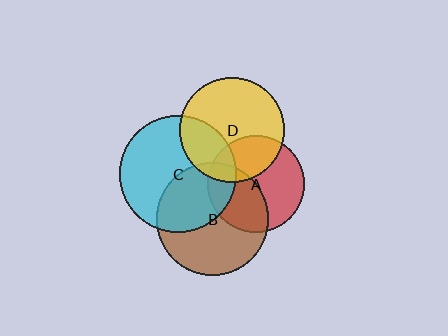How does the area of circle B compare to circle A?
Approximately 1.3 times.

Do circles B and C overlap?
Yes.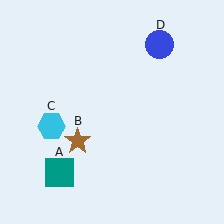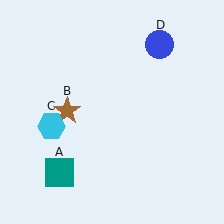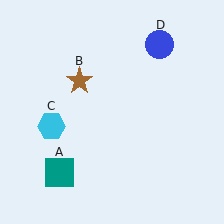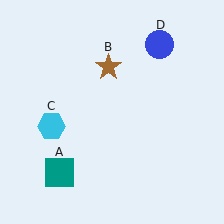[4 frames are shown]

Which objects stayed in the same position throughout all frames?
Teal square (object A) and cyan hexagon (object C) and blue circle (object D) remained stationary.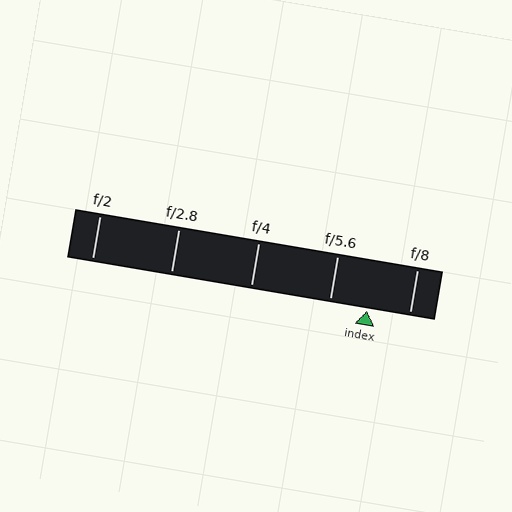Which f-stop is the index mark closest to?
The index mark is closest to f/5.6.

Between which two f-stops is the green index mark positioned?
The index mark is between f/5.6 and f/8.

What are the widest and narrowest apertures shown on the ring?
The widest aperture shown is f/2 and the narrowest is f/8.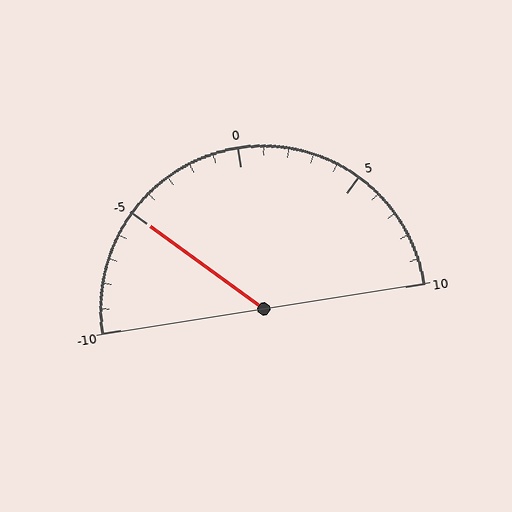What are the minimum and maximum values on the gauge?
The gauge ranges from -10 to 10.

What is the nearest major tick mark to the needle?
The nearest major tick mark is -5.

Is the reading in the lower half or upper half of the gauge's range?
The reading is in the lower half of the range (-10 to 10).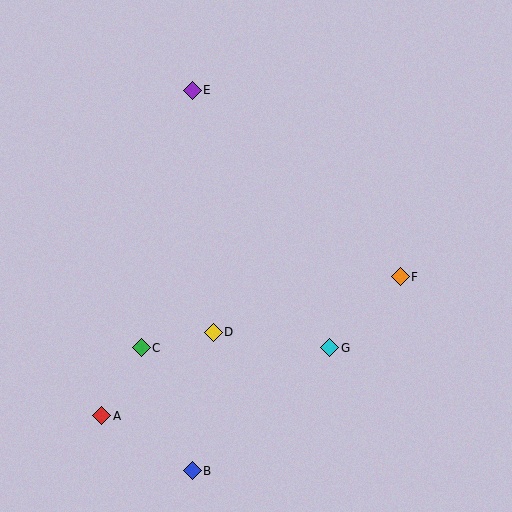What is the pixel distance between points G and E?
The distance between G and E is 292 pixels.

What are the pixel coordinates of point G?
Point G is at (330, 348).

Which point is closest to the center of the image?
Point D at (213, 332) is closest to the center.